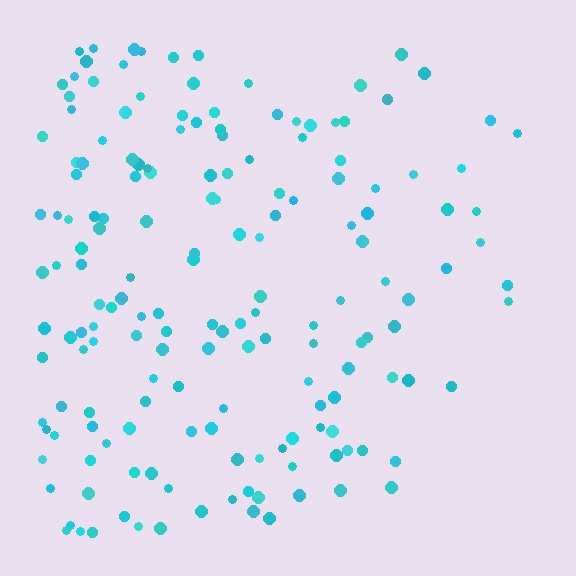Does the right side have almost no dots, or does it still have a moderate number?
Still a moderate number, just noticeably fewer than the left.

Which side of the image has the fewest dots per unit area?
The right.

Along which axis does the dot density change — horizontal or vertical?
Horizontal.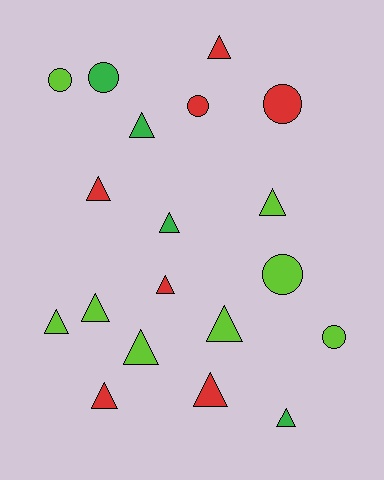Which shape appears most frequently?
Triangle, with 13 objects.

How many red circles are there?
There are 2 red circles.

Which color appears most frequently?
Lime, with 8 objects.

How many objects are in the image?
There are 19 objects.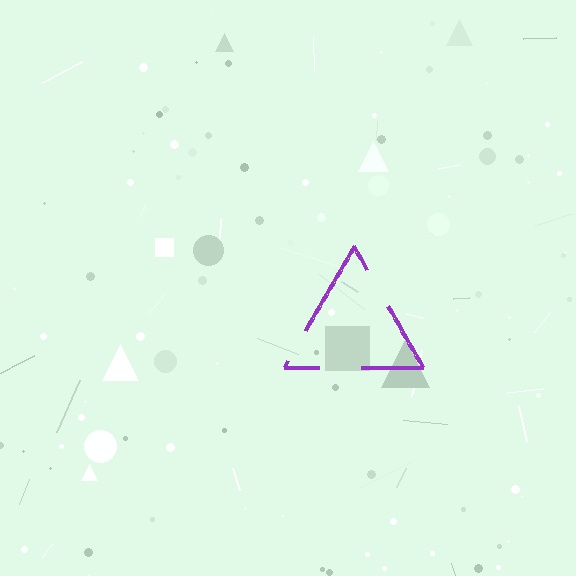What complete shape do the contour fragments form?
The contour fragments form a triangle.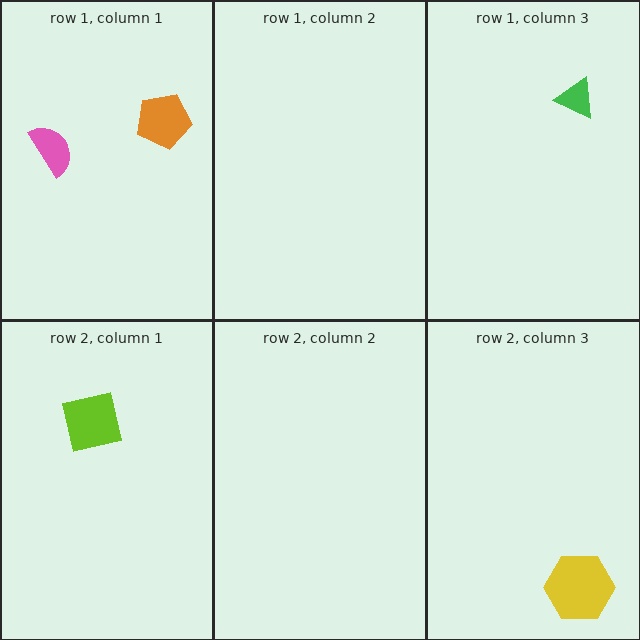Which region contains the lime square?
The row 2, column 1 region.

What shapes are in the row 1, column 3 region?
The green triangle.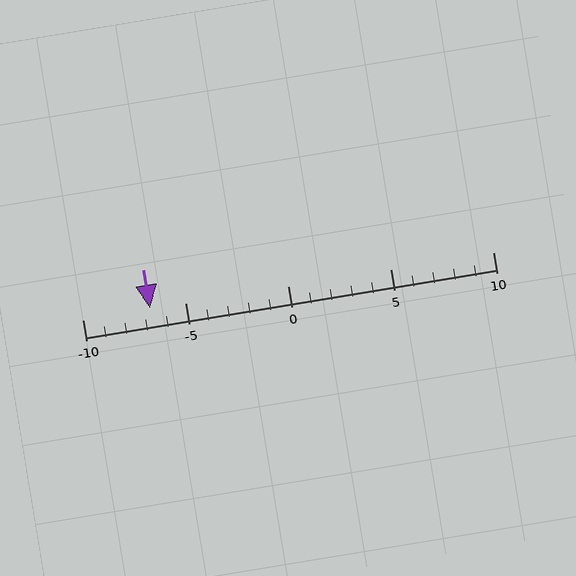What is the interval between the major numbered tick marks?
The major tick marks are spaced 5 units apart.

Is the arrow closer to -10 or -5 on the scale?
The arrow is closer to -5.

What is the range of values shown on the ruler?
The ruler shows values from -10 to 10.